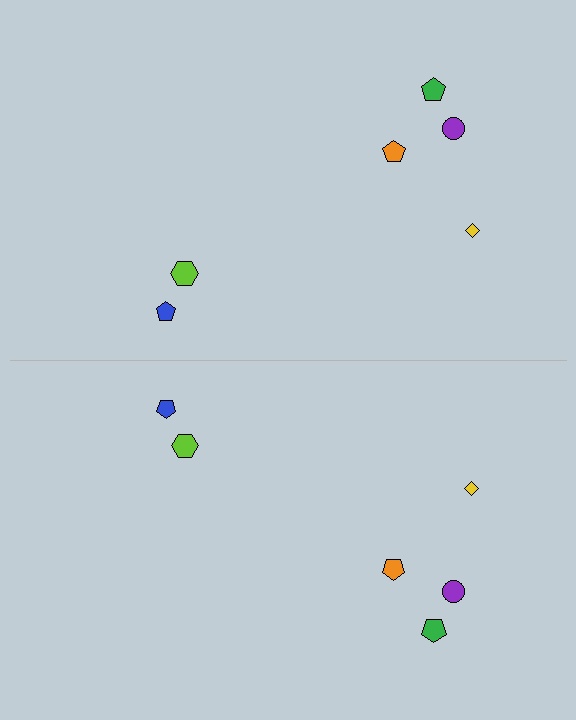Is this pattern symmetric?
Yes, this pattern has bilateral (reflection) symmetry.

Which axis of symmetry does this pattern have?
The pattern has a horizontal axis of symmetry running through the center of the image.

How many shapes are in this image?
There are 12 shapes in this image.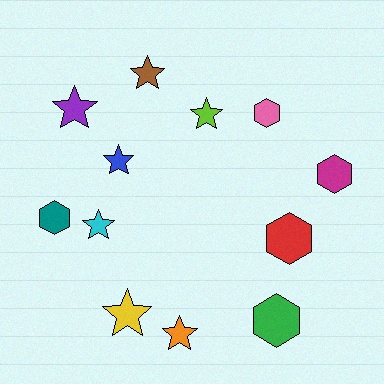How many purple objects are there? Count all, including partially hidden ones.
There is 1 purple object.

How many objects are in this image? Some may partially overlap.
There are 12 objects.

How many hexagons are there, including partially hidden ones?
There are 5 hexagons.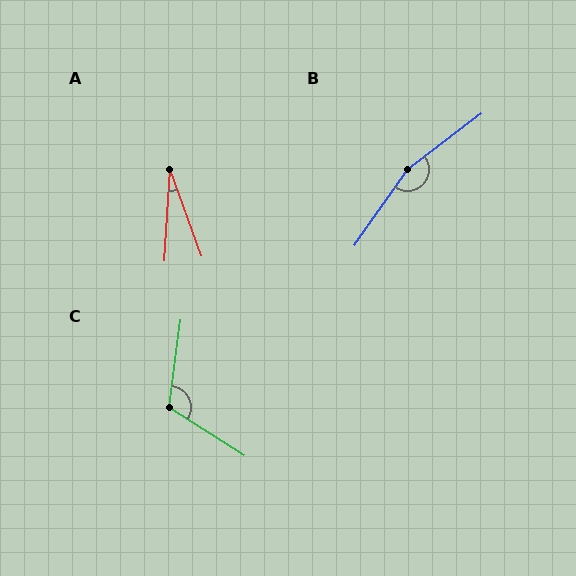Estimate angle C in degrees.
Approximately 115 degrees.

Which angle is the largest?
B, at approximately 162 degrees.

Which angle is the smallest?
A, at approximately 23 degrees.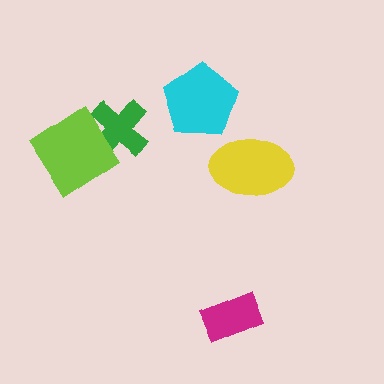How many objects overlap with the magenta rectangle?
0 objects overlap with the magenta rectangle.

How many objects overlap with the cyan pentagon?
0 objects overlap with the cyan pentagon.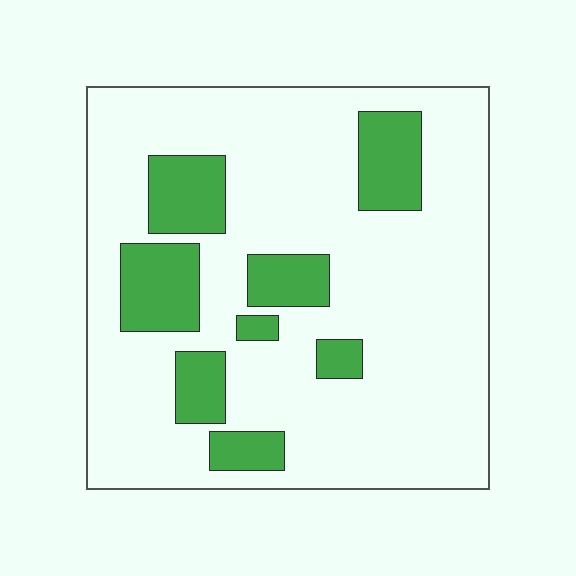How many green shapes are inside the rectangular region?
8.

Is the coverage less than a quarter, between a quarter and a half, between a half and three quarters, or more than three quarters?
Less than a quarter.